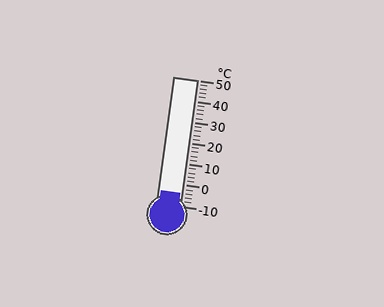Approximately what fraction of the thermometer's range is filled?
The thermometer is filled to approximately 10% of its range.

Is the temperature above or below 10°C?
The temperature is below 10°C.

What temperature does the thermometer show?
The thermometer shows approximately -4°C.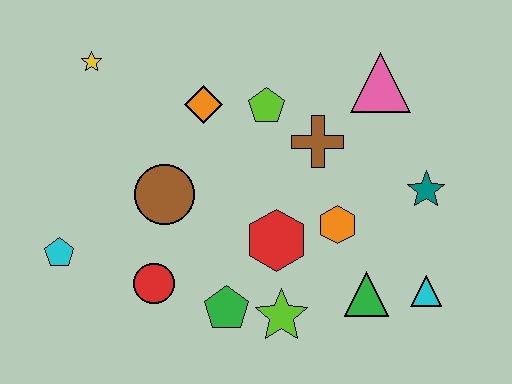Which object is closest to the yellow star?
The orange diamond is closest to the yellow star.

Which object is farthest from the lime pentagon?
The cyan pentagon is farthest from the lime pentagon.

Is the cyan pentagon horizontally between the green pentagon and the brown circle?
No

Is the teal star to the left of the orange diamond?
No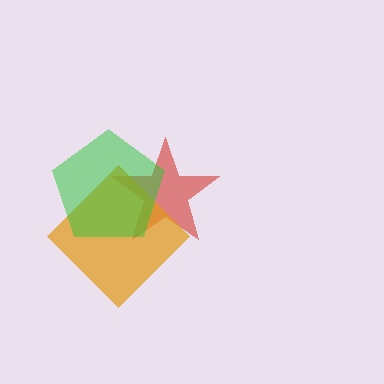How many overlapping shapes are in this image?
There are 3 overlapping shapes in the image.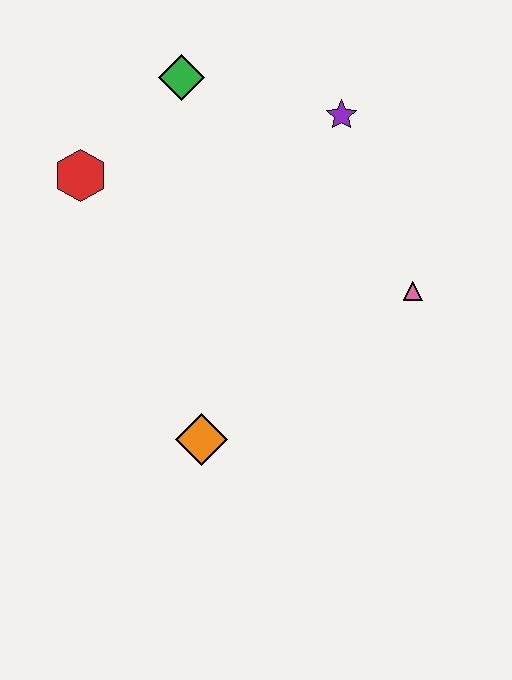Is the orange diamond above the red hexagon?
No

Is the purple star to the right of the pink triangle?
No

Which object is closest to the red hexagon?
The green diamond is closest to the red hexagon.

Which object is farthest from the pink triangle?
The red hexagon is farthest from the pink triangle.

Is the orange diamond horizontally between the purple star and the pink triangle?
No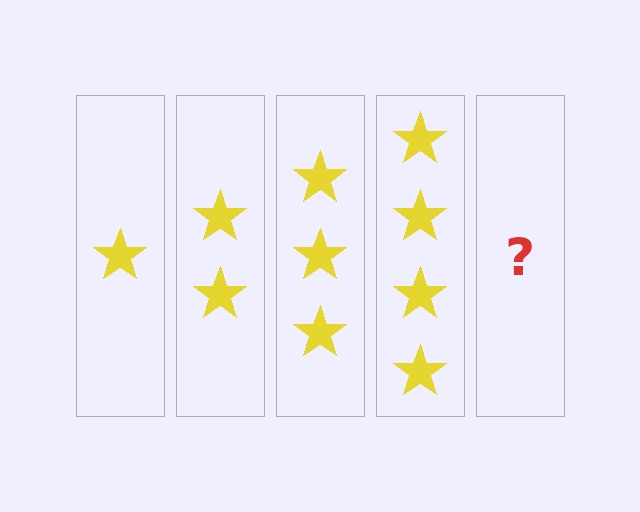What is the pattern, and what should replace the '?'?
The pattern is that each step adds one more star. The '?' should be 5 stars.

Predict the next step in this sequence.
The next step is 5 stars.